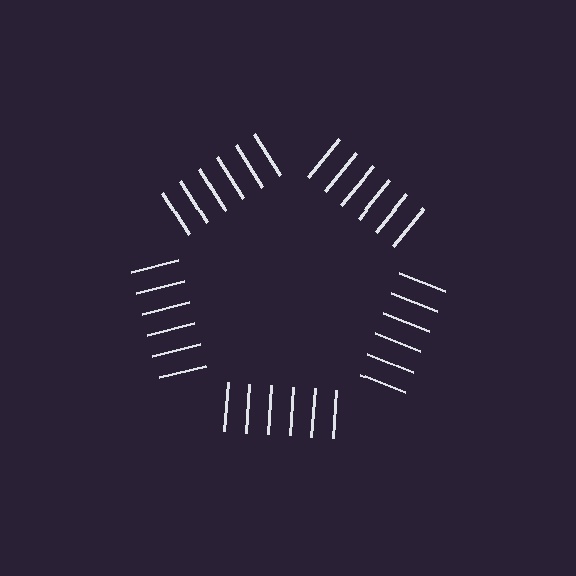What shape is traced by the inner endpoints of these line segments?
An illusory pentagon — the line segments terminate on its edges but no continuous stroke is drawn.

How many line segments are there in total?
30 — 6 along each of the 5 edges.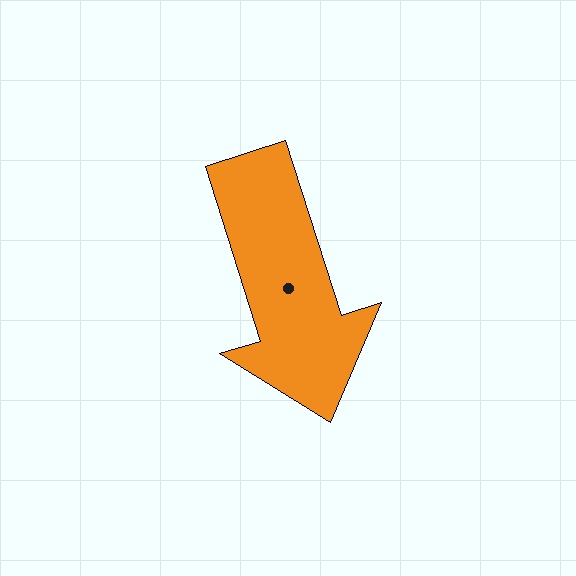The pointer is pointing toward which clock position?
Roughly 5 o'clock.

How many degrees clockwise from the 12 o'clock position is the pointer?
Approximately 162 degrees.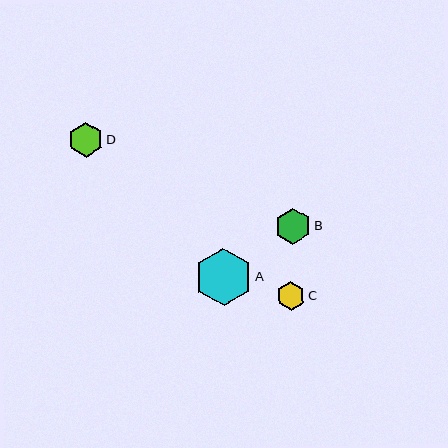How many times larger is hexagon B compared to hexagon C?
Hexagon B is approximately 1.3 times the size of hexagon C.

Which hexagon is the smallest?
Hexagon C is the smallest with a size of approximately 28 pixels.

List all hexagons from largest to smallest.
From largest to smallest: A, B, D, C.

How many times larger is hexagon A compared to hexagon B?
Hexagon A is approximately 1.6 times the size of hexagon B.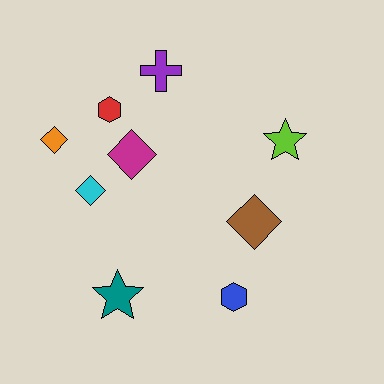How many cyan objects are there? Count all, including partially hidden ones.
There is 1 cyan object.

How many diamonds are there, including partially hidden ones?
There are 4 diamonds.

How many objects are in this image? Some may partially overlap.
There are 9 objects.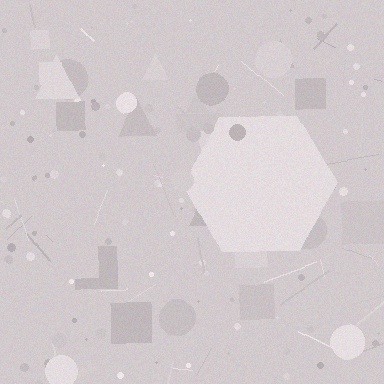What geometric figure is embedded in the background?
A hexagon is embedded in the background.